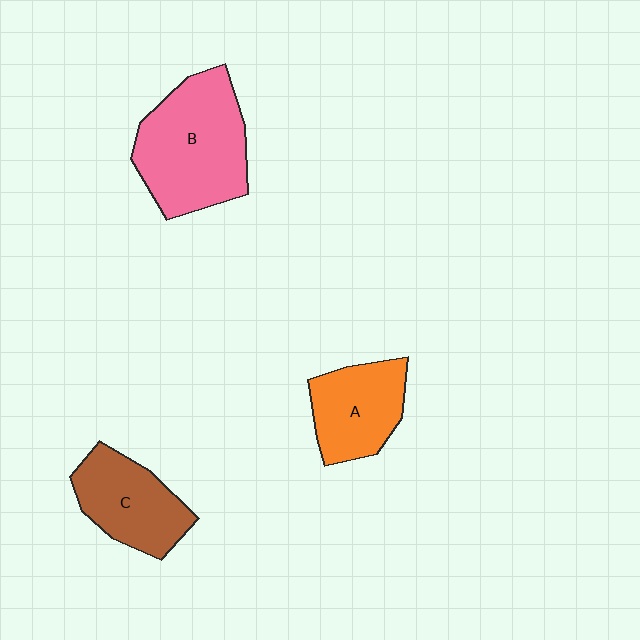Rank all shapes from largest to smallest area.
From largest to smallest: B (pink), C (brown), A (orange).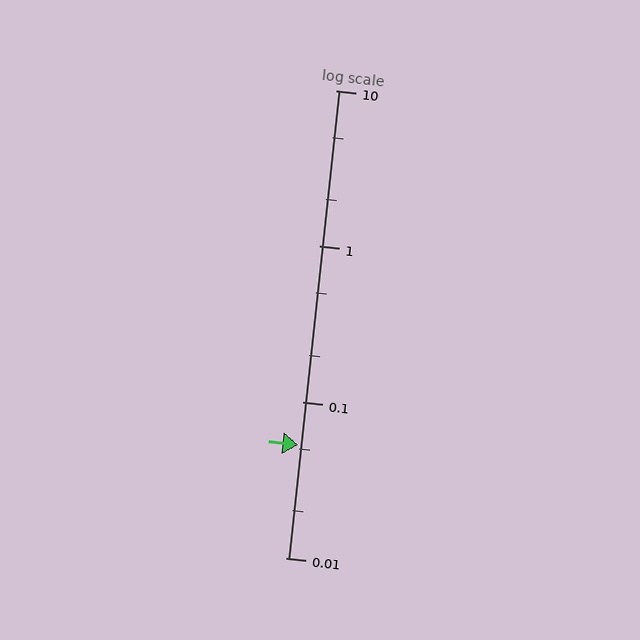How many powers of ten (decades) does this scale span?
The scale spans 3 decades, from 0.01 to 10.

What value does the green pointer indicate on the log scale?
The pointer indicates approximately 0.053.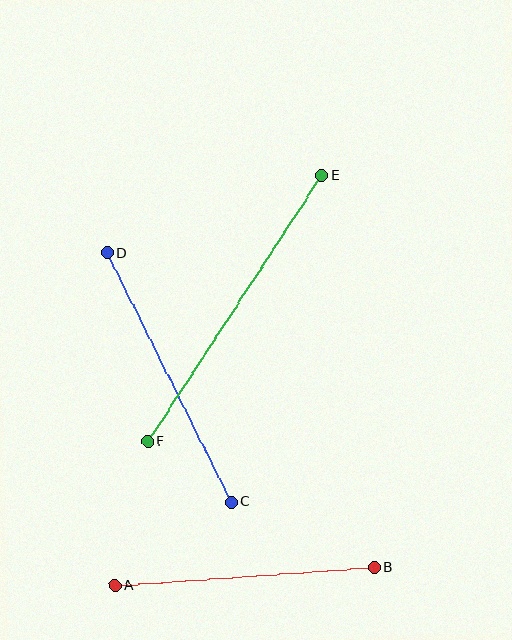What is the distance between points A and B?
The distance is approximately 261 pixels.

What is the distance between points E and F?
The distance is approximately 318 pixels.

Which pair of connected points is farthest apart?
Points E and F are farthest apart.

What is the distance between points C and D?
The distance is approximately 278 pixels.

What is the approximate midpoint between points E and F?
The midpoint is at approximately (235, 308) pixels.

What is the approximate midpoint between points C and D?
The midpoint is at approximately (169, 378) pixels.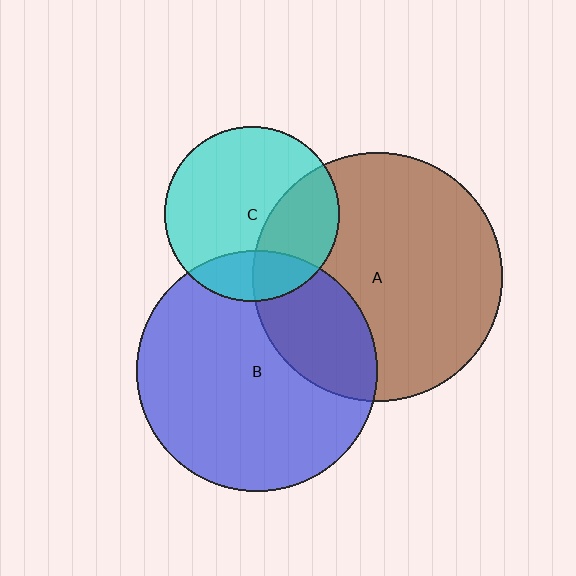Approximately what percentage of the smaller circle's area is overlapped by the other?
Approximately 20%.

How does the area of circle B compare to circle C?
Approximately 1.9 times.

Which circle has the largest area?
Circle A (brown).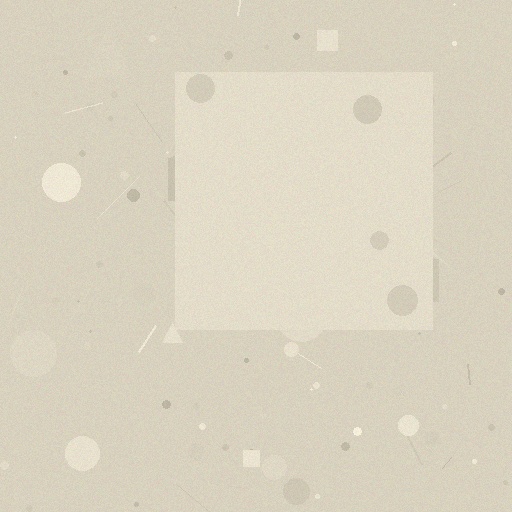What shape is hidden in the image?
A square is hidden in the image.